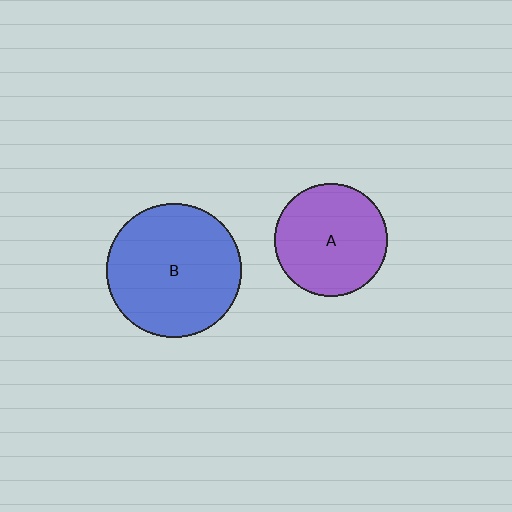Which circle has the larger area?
Circle B (blue).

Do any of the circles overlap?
No, none of the circles overlap.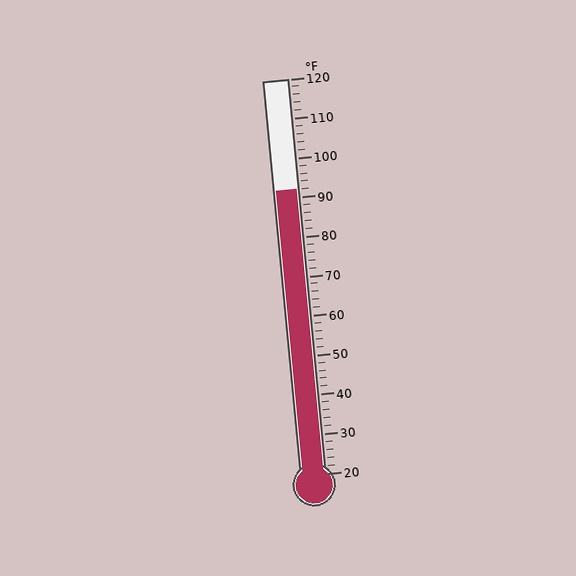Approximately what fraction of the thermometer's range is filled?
The thermometer is filled to approximately 70% of its range.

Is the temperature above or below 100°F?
The temperature is below 100°F.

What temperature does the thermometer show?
The thermometer shows approximately 92°F.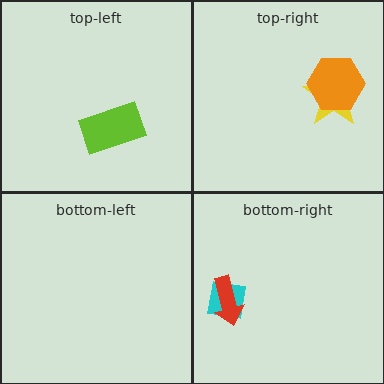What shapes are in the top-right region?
The yellow star, the orange hexagon.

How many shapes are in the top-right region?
2.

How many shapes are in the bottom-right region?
2.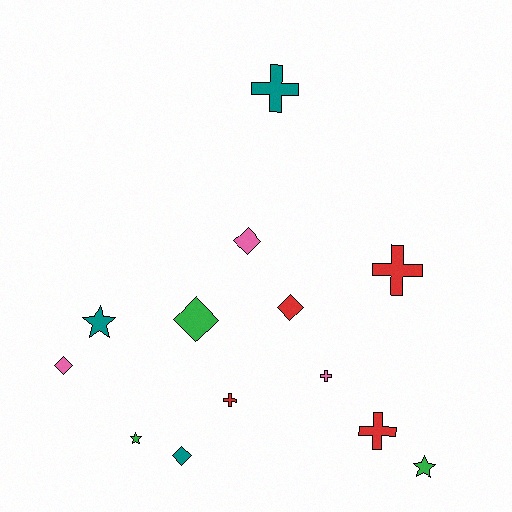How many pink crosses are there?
There is 1 pink cross.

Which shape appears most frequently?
Diamond, with 5 objects.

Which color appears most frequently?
Red, with 4 objects.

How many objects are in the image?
There are 13 objects.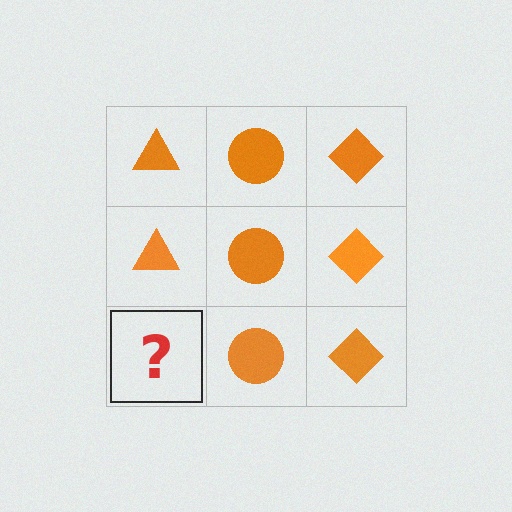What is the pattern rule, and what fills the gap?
The rule is that each column has a consistent shape. The gap should be filled with an orange triangle.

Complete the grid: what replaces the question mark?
The question mark should be replaced with an orange triangle.